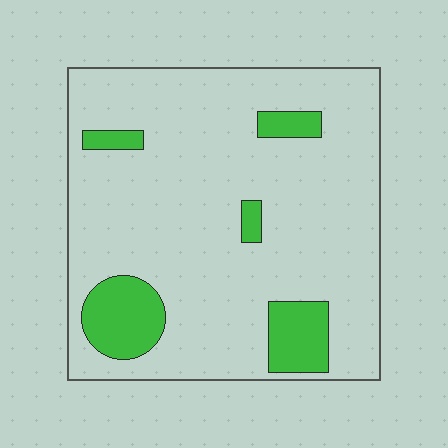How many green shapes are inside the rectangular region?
5.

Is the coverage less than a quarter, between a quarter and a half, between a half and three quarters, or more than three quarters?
Less than a quarter.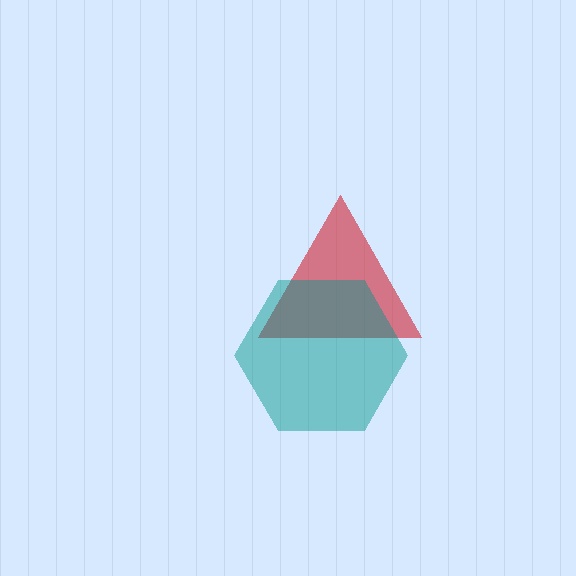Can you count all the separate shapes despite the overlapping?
Yes, there are 2 separate shapes.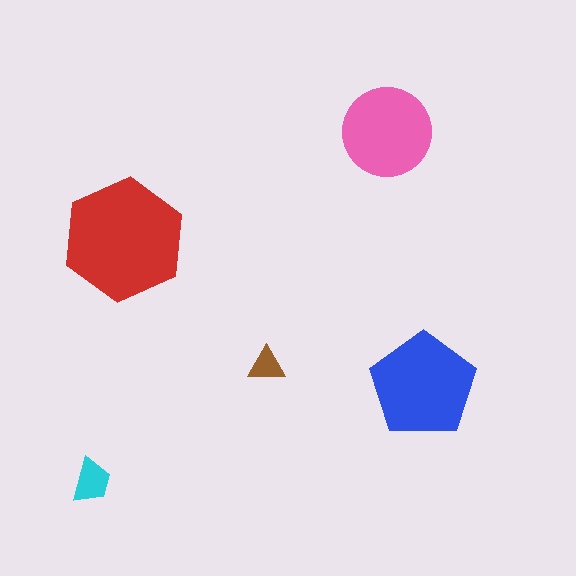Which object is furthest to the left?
The cyan trapezoid is leftmost.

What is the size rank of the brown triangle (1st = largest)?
5th.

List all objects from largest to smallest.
The red hexagon, the blue pentagon, the pink circle, the cyan trapezoid, the brown triangle.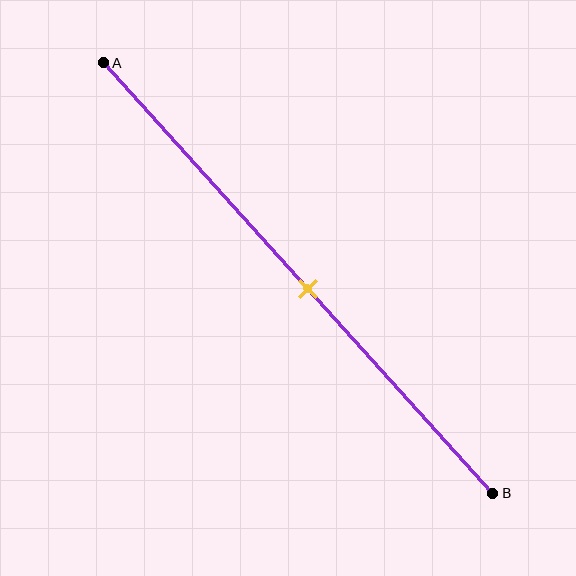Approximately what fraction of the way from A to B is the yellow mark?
The yellow mark is approximately 55% of the way from A to B.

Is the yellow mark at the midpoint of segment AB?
Yes, the mark is approximately at the midpoint.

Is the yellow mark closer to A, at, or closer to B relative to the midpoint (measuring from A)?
The yellow mark is approximately at the midpoint of segment AB.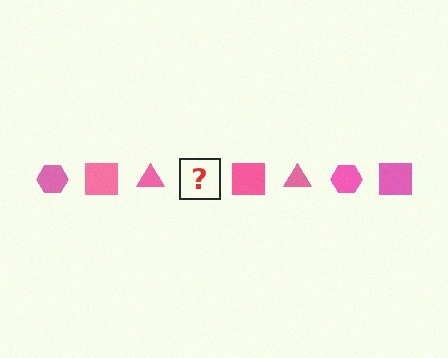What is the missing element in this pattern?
The missing element is a pink hexagon.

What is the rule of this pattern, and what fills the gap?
The rule is that the pattern cycles through hexagon, square, triangle shapes in pink. The gap should be filled with a pink hexagon.